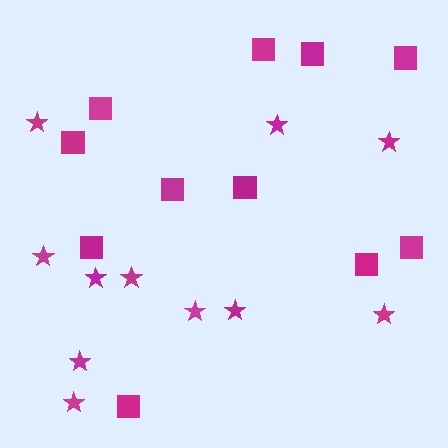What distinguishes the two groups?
There are 2 groups: one group of stars (11) and one group of squares (11).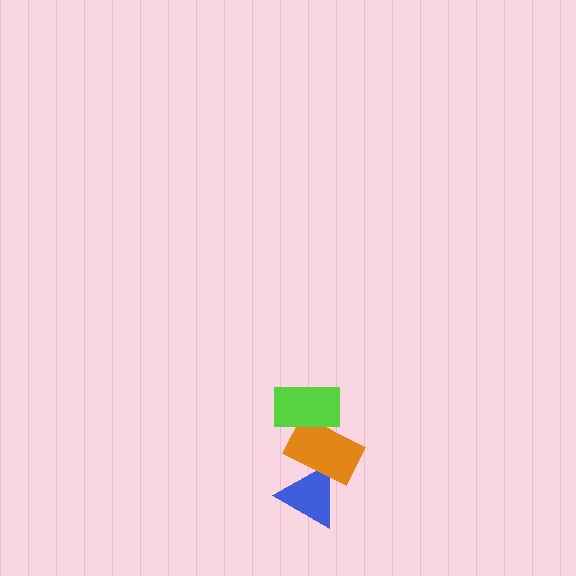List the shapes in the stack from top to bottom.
From top to bottom: the lime rectangle, the orange rectangle, the blue triangle.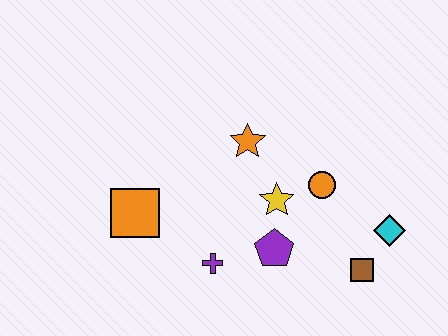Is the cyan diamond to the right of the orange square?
Yes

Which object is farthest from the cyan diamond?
The orange square is farthest from the cyan diamond.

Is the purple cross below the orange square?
Yes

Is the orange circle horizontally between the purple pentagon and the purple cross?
No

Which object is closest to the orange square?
The purple cross is closest to the orange square.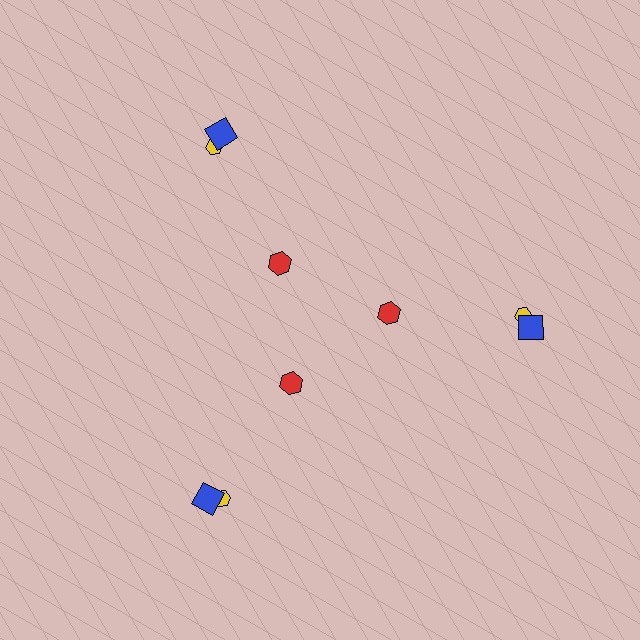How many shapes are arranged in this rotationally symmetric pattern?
There are 9 shapes, arranged in 3 groups of 3.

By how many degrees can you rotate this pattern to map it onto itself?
The pattern maps onto itself every 120 degrees of rotation.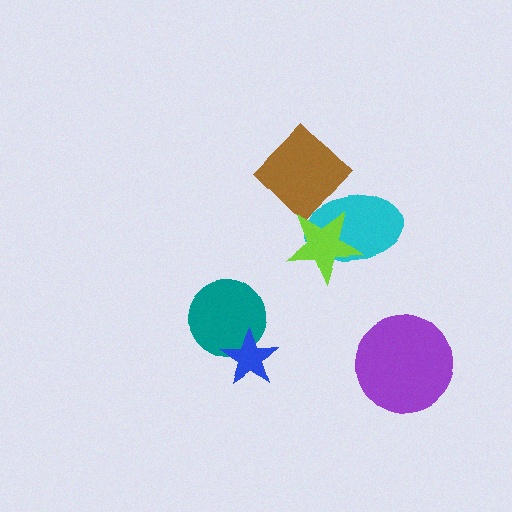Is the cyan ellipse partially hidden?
Yes, it is partially covered by another shape.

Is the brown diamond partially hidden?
Yes, it is partially covered by another shape.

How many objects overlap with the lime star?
2 objects overlap with the lime star.